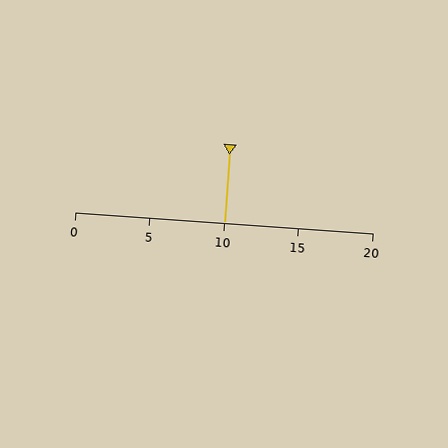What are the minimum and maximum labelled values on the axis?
The axis runs from 0 to 20.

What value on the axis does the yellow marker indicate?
The marker indicates approximately 10.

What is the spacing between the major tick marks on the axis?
The major ticks are spaced 5 apart.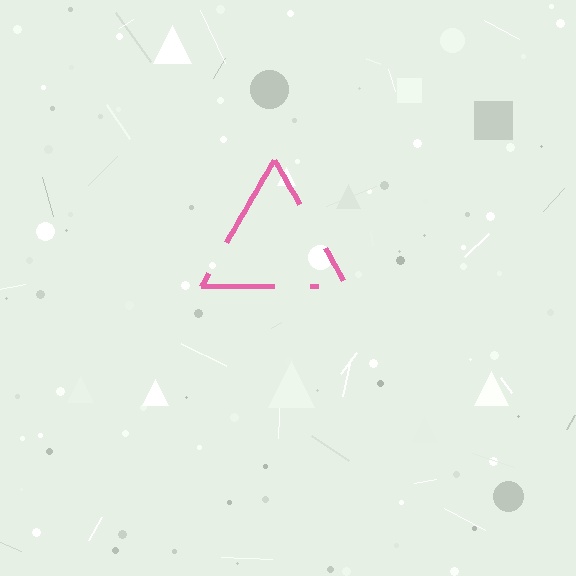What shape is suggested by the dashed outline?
The dashed outline suggests a triangle.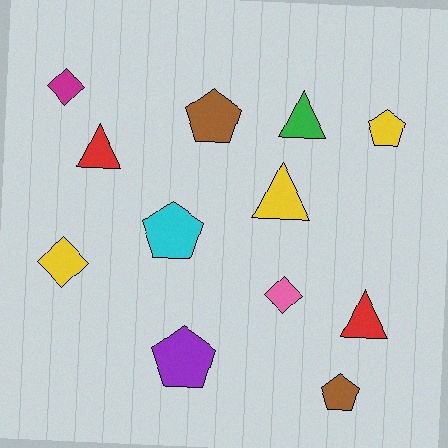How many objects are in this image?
There are 12 objects.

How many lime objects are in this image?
There are no lime objects.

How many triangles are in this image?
There are 4 triangles.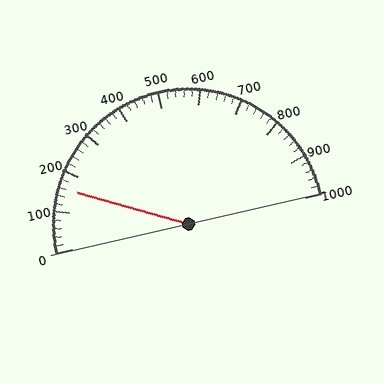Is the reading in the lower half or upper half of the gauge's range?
The reading is in the lower half of the range (0 to 1000).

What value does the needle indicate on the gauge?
The needle indicates approximately 160.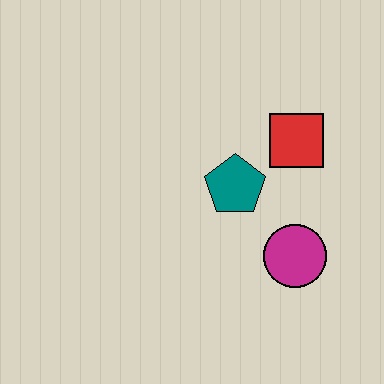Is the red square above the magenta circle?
Yes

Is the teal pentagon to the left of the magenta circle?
Yes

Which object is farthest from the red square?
The magenta circle is farthest from the red square.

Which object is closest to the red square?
The teal pentagon is closest to the red square.